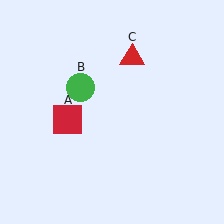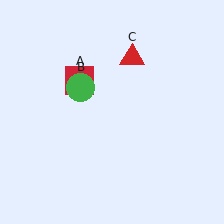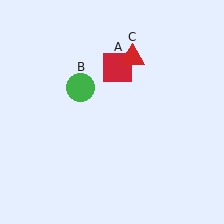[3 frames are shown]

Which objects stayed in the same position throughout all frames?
Green circle (object B) and red triangle (object C) remained stationary.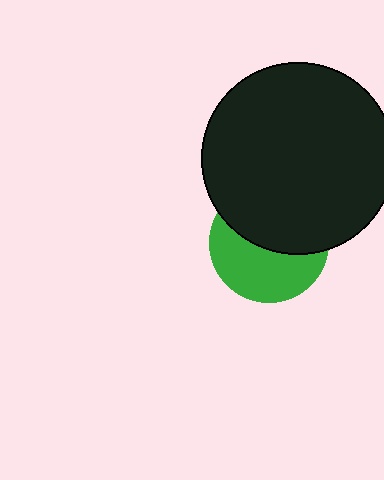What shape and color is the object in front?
The object in front is a black circle.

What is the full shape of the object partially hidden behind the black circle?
The partially hidden object is a green circle.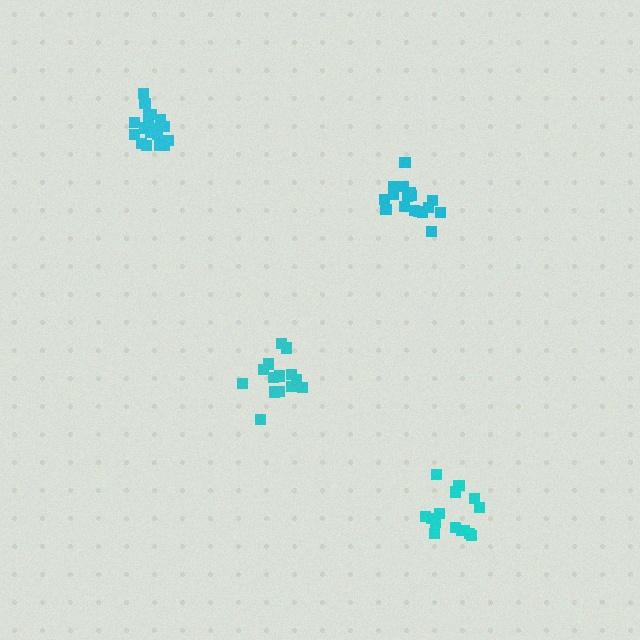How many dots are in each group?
Group 1: 15 dots, Group 2: 14 dots, Group 3: 17 dots, Group 4: 18 dots (64 total).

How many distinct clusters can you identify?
There are 4 distinct clusters.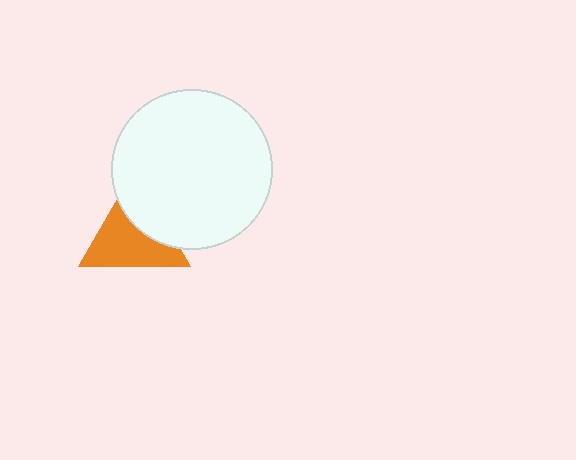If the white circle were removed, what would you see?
You would see the complete orange triangle.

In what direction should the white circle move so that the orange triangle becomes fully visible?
The white circle should move toward the upper-right. That is the shortest direction to clear the overlap and leave the orange triangle fully visible.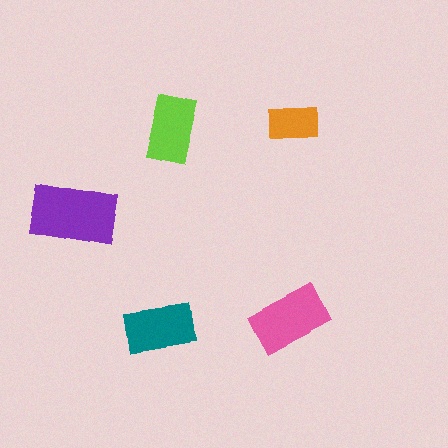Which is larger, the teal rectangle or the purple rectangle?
The purple one.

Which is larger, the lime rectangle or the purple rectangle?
The purple one.